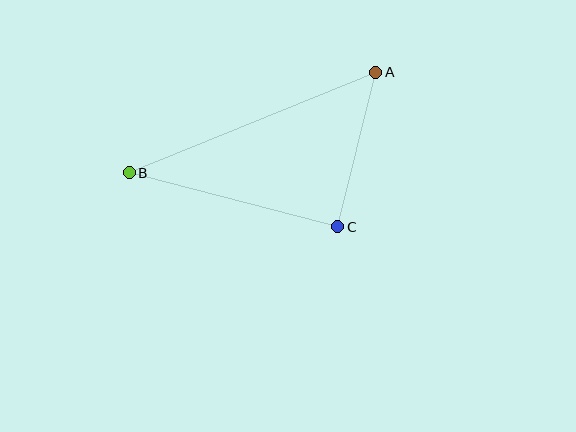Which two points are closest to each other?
Points A and C are closest to each other.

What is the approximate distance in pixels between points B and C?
The distance between B and C is approximately 215 pixels.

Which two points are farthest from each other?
Points A and B are farthest from each other.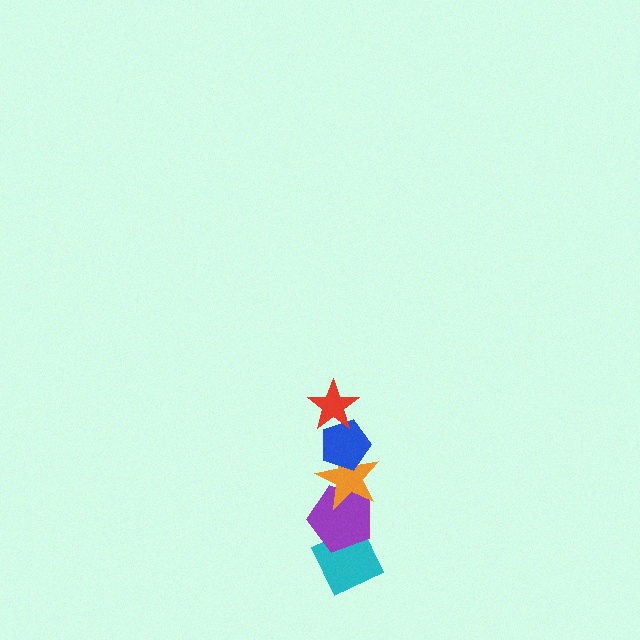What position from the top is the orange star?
The orange star is 3rd from the top.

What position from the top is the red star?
The red star is 1st from the top.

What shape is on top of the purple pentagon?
The orange star is on top of the purple pentagon.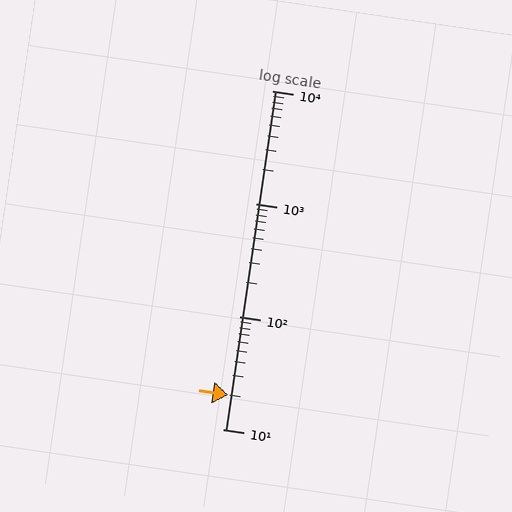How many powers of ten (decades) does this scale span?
The scale spans 3 decades, from 10 to 10000.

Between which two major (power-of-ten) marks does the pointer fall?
The pointer is between 10 and 100.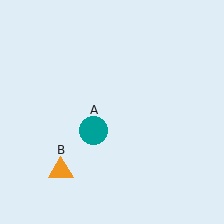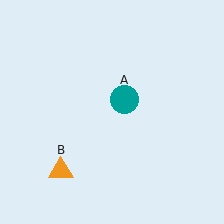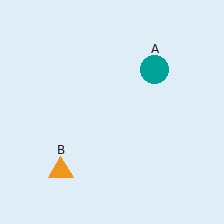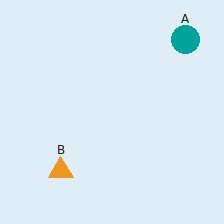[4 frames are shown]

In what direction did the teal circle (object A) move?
The teal circle (object A) moved up and to the right.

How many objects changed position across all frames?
1 object changed position: teal circle (object A).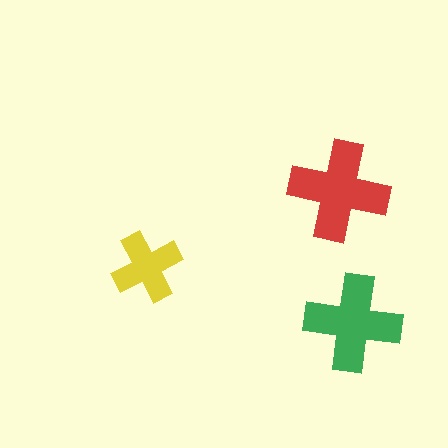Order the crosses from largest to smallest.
the red one, the green one, the yellow one.